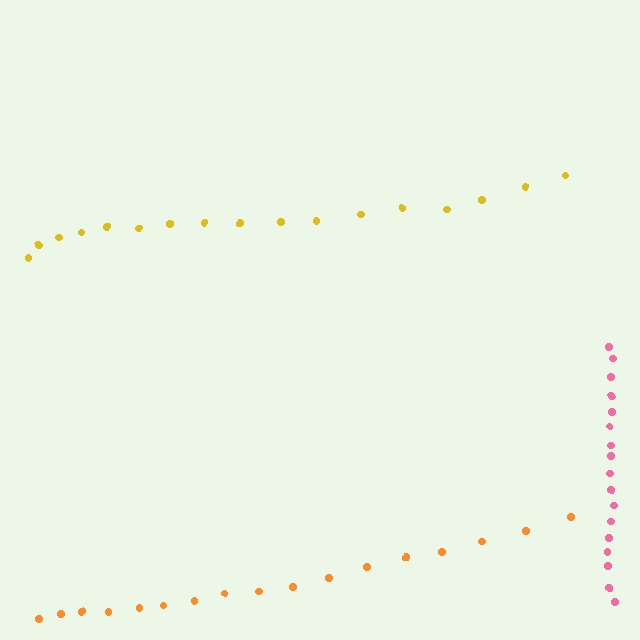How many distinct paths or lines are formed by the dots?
There are 3 distinct paths.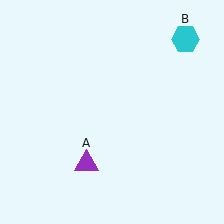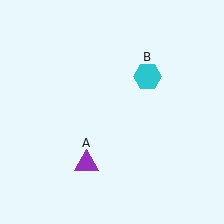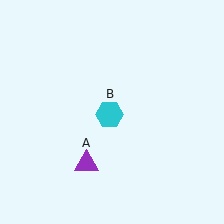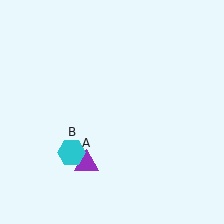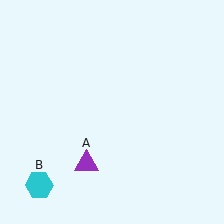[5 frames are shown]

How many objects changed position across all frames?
1 object changed position: cyan hexagon (object B).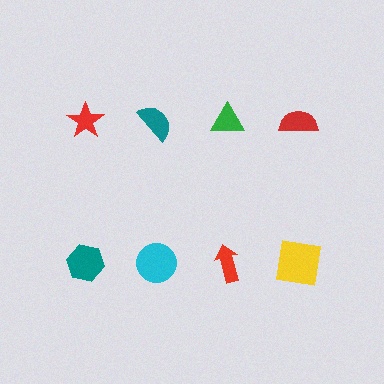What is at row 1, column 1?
A red star.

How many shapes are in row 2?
4 shapes.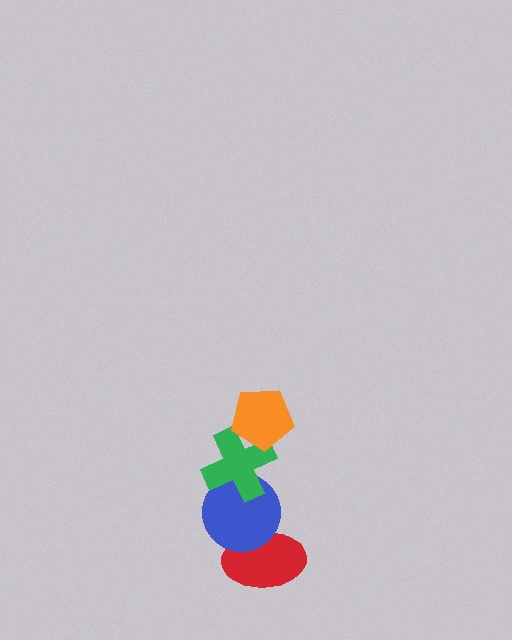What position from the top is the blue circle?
The blue circle is 3rd from the top.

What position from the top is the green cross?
The green cross is 2nd from the top.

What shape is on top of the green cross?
The orange pentagon is on top of the green cross.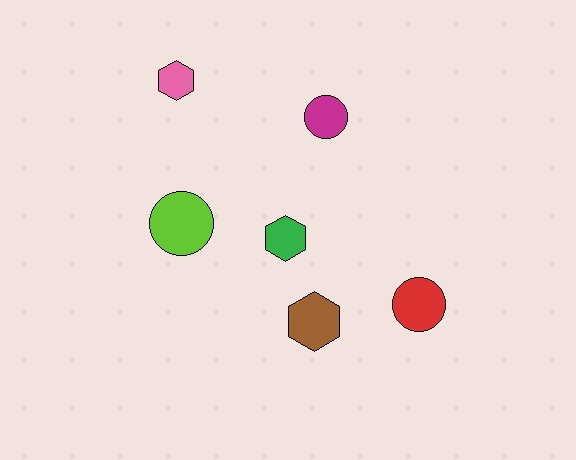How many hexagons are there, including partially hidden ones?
There are 3 hexagons.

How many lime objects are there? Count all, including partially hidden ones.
There is 1 lime object.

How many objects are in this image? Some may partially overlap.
There are 6 objects.